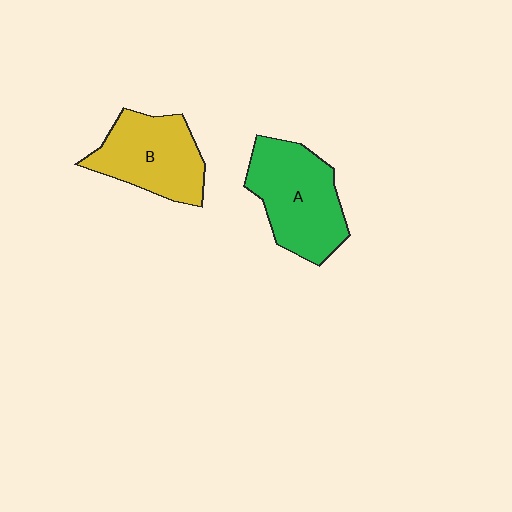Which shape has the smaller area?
Shape B (yellow).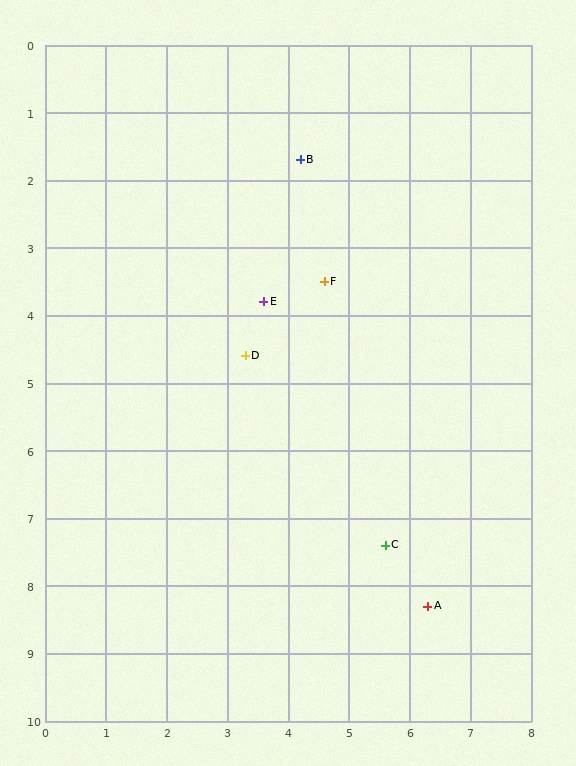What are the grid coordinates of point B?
Point B is at approximately (4.2, 1.7).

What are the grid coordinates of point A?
Point A is at approximately (6.3, 8.3).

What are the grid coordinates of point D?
Point D is at approximately (3.3, 4.6).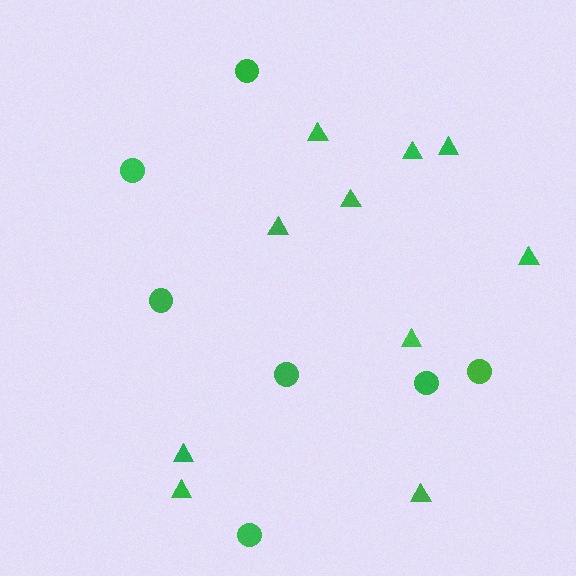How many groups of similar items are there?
There are 2 groups: one group of circles (7) and one group of triangles (10).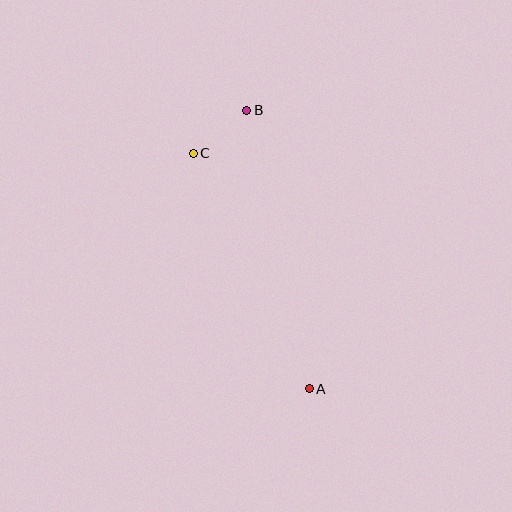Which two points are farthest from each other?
Points A and B are farthest from each other.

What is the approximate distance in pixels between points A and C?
The distance between A and C is approximately 263 pixels.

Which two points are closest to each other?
Points B and C are closest to each other.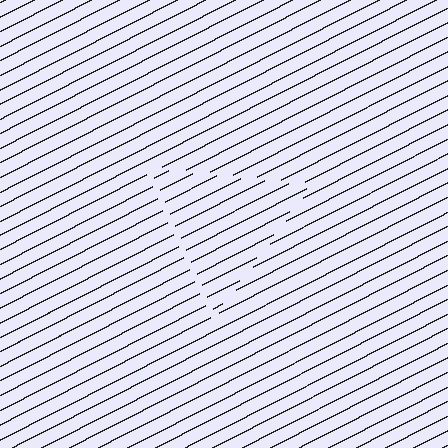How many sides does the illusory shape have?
3 sides — the line-ends trace a triangle.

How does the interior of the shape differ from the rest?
The interior of the shape contains the same grating, shifted by half a period — the contour is defined by the phase discontinuity where line-ends from the inner and outer gratings abut.